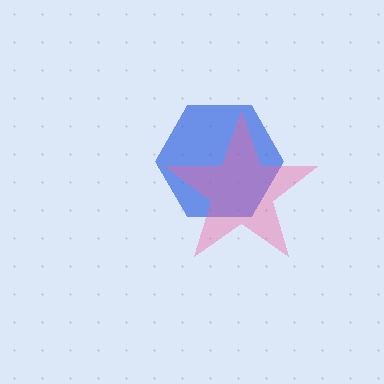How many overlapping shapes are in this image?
There are 2 overlapping shapes in the image.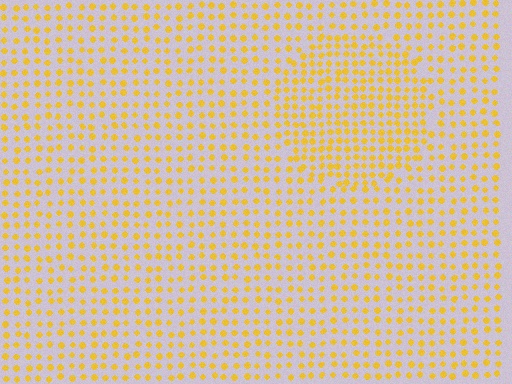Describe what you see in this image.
The image contains small yellow elements arranged at two different densities. A circle-shaped region is visible where the elements are more densely packed than the surrounding area.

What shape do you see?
I see a circle.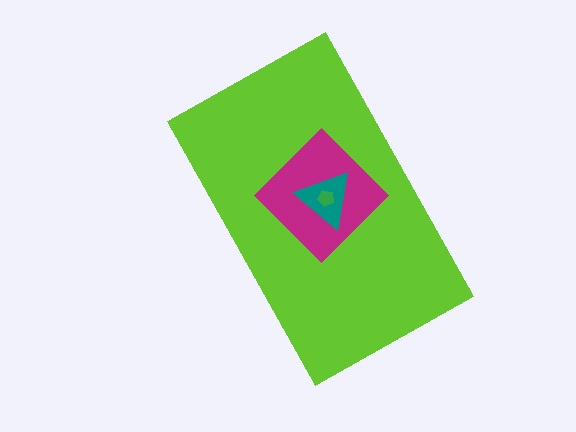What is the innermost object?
The green pentagon.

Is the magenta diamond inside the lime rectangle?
Yes.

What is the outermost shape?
The lime rectangle.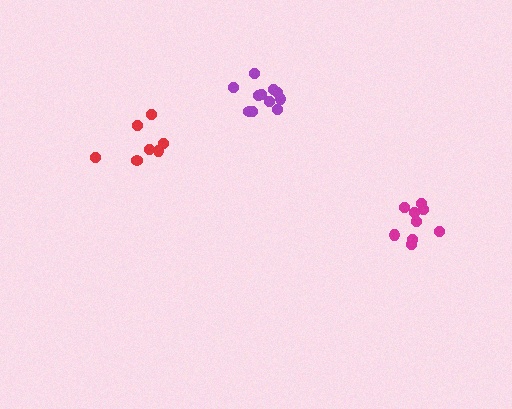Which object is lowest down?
The magenta cluster is bottommost.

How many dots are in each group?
Group 1: 7 dots, Group 2: 11 dots, Group 3: 9 dots (27 total).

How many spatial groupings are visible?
There are 3 spatial groupings.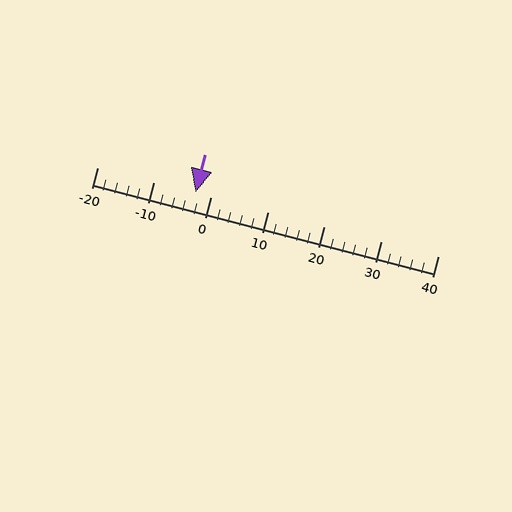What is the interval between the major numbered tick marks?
The major tick marks are spaced 10 units apart.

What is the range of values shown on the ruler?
The ruler shows values from -20 to 40.